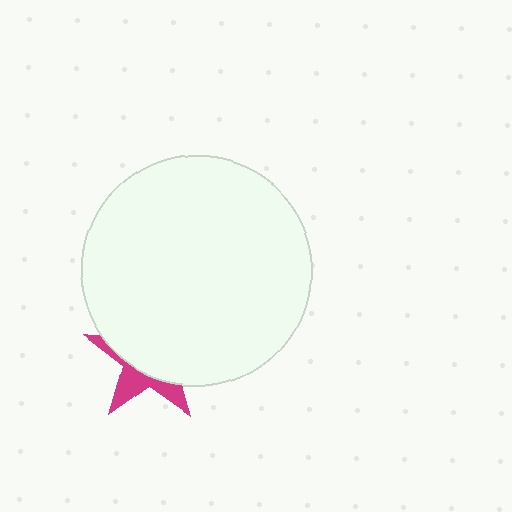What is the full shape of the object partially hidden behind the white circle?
The partially hidden object is a magenta star.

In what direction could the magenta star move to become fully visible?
The magenta star could move down. That would shift it out from behind the white circle entirely.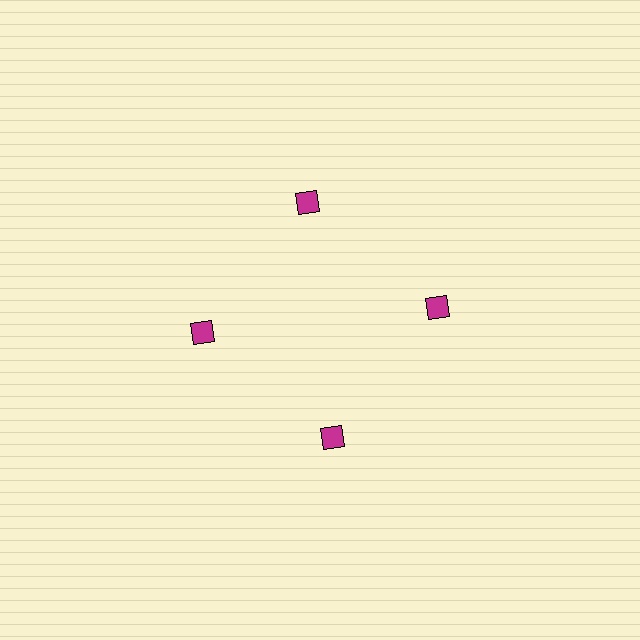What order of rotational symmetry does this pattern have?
This pattern has 4-fold rotational symmetry.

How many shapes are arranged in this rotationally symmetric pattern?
There are 4 shapes, arranged in 4 groups of 1.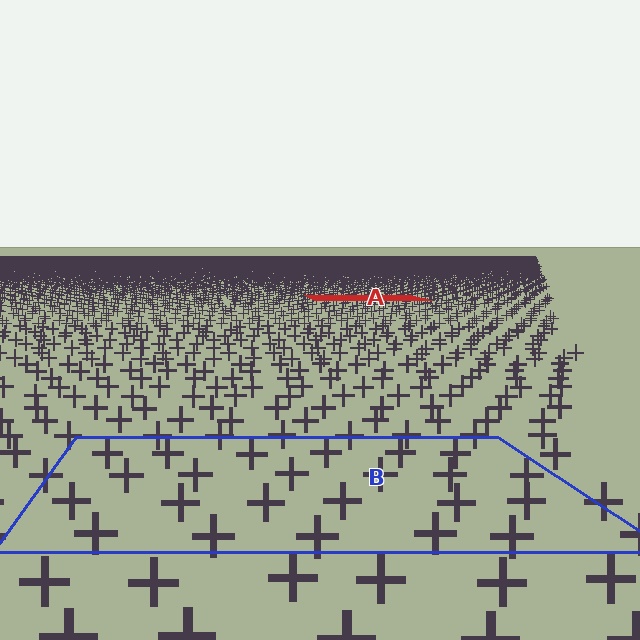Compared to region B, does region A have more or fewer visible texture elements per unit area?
Region A has more texture elements per unit area — they are packed more densely because it is farther away.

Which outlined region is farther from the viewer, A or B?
Region A is farther from the viewer — the texture elements inside it appear smaller and more densely packed.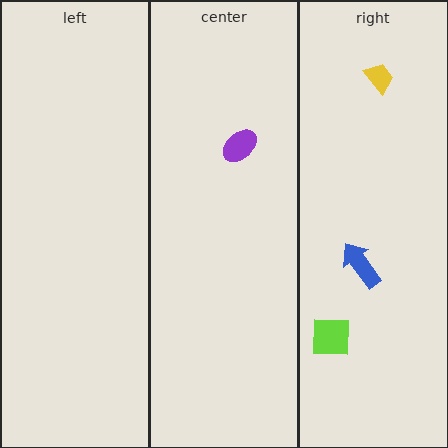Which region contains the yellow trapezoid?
The right region.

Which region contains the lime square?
The right region.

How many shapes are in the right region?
3.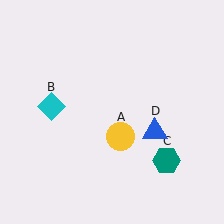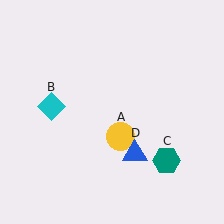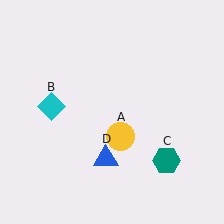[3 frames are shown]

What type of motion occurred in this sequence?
The blue triangle (object D) rotated clockwise around the center of the scene.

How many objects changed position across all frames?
1 object changed position: blue triangle (object D).